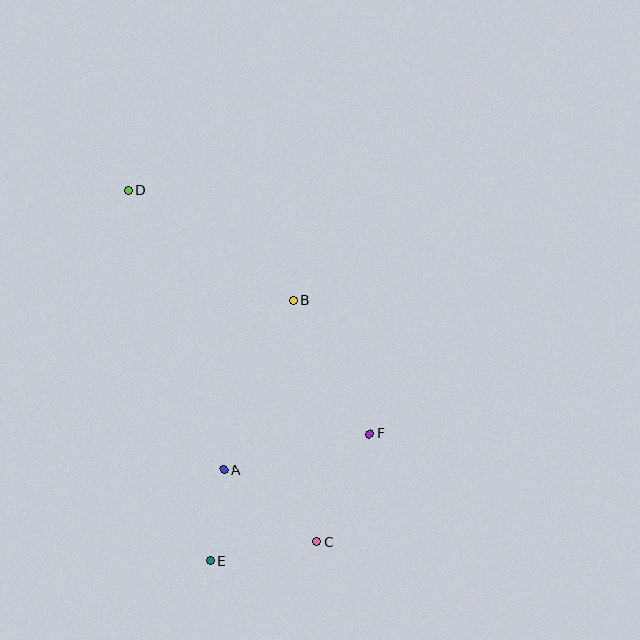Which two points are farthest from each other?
Points C and D are farthest from each other.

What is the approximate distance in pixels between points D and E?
The distance between D and E is approximately 380 pixels.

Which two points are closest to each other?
Points A and E are closest to each other.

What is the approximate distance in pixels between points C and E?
The distance between C and E is approximately 108 pixels.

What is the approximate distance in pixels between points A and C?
The distance between A and C is approximately 118 pixels.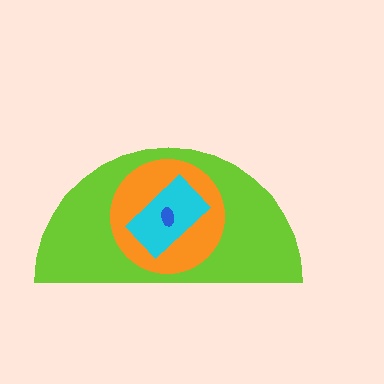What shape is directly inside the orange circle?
The cyan rectangle.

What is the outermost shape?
The lime semicircle.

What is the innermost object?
The blue ellipse.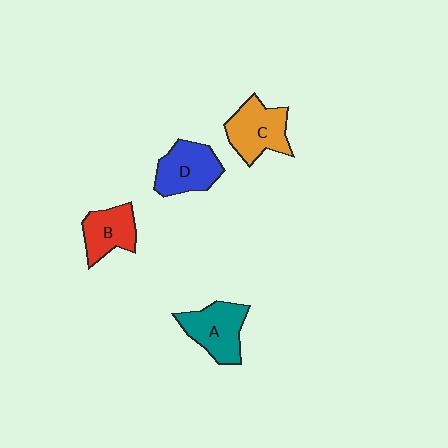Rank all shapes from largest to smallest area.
From largest to smallest: C (orange), A (teal), D (blue), B (red).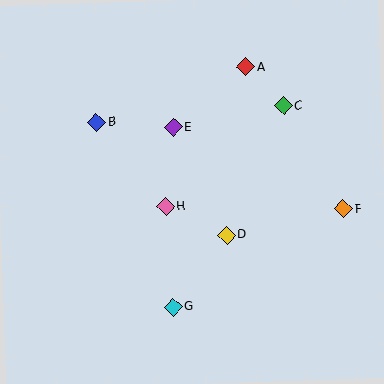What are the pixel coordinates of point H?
Point H is at (166, 207).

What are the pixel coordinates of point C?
Point C is at (283, 106).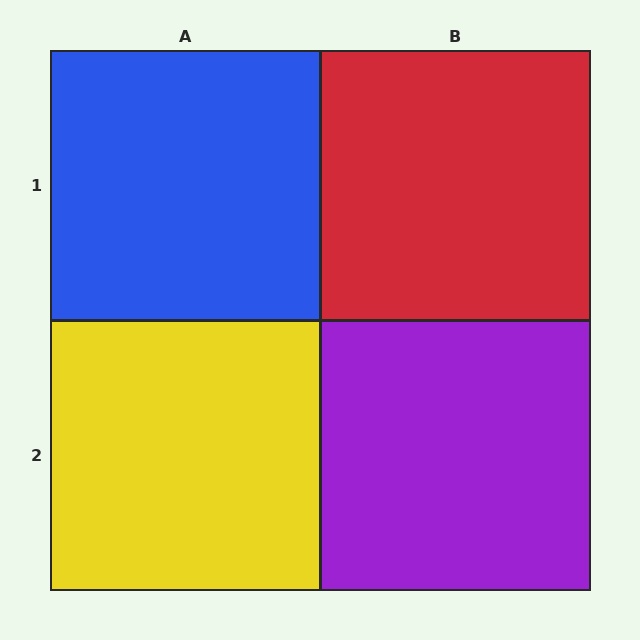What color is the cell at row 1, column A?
Blue.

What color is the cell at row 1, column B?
Red.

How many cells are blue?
1 cell is blue.